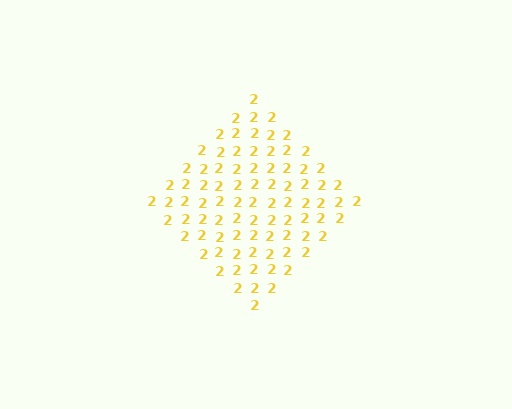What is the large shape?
The large shape is a diamond.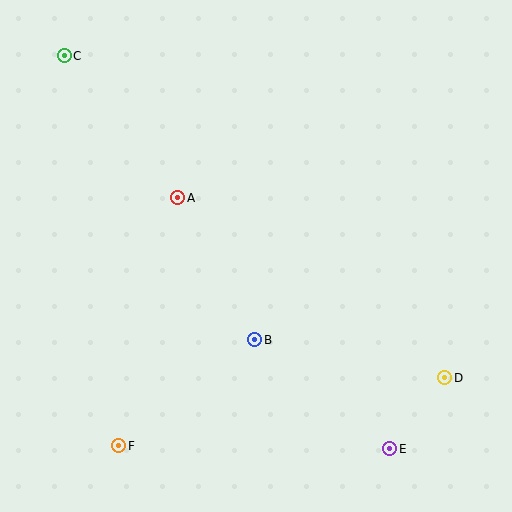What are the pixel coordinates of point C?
Point C is at (64, 56).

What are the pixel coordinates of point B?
Point B is at (255, 340).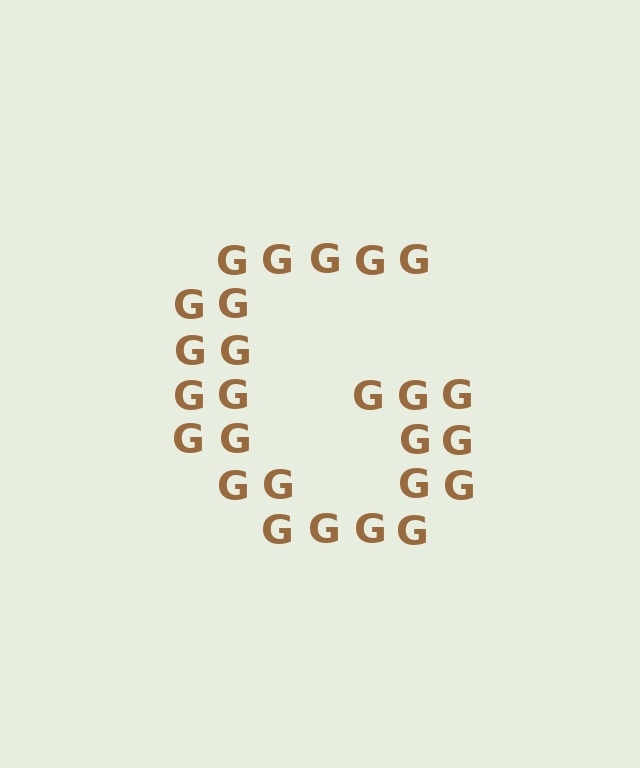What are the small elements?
The small elements are letter G's.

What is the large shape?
The large shape is the letter G.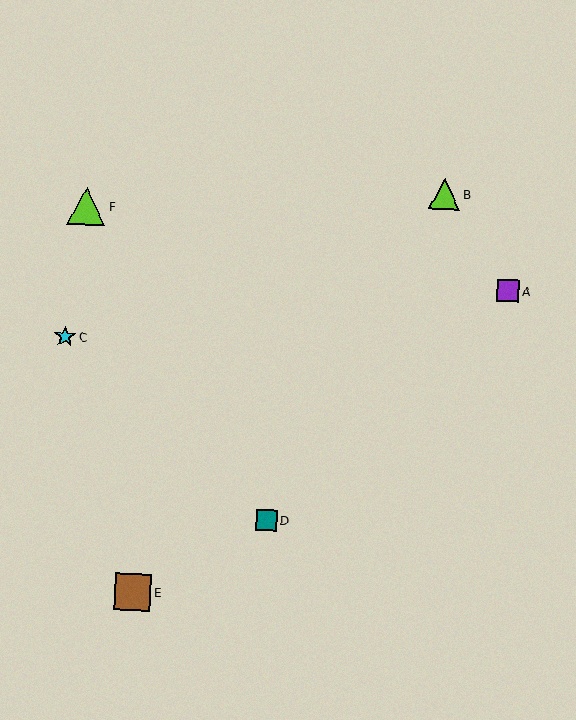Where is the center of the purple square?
The center of the purple square is at (508, 291).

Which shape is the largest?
The lime triangle (labeled F) is the largest.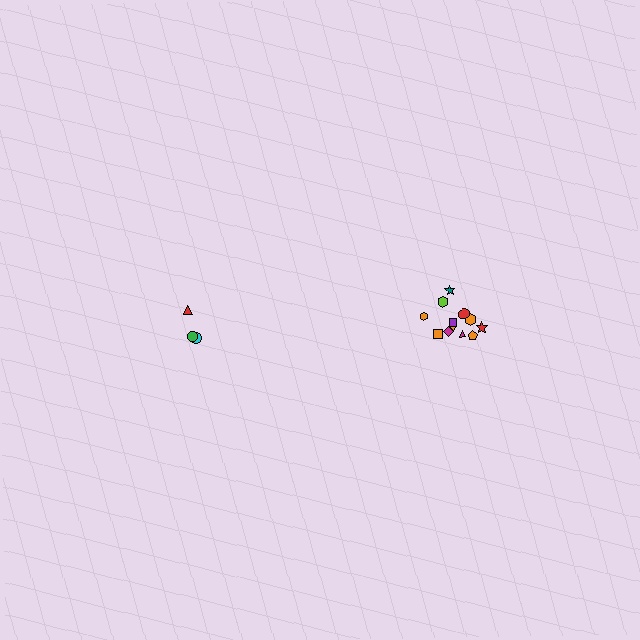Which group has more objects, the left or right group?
The right group.